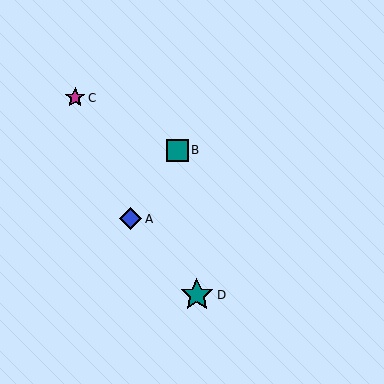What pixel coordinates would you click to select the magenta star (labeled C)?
Click at (75, 97) to select the magenta star C.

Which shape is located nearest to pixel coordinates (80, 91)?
The magenta star (labeled C) at (75, 97) is nearest to that location.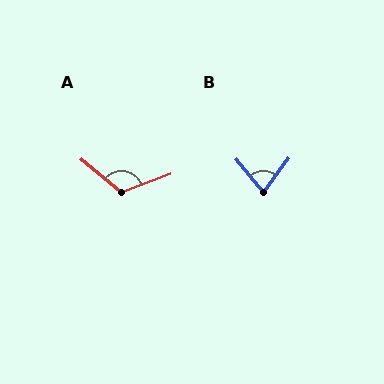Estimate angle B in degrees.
Approximately 75 degrees.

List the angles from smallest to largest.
B (75°), A (120°).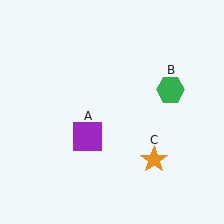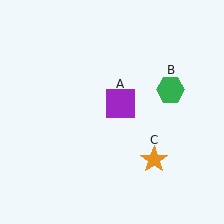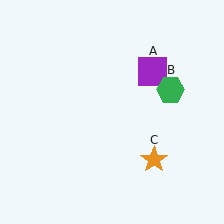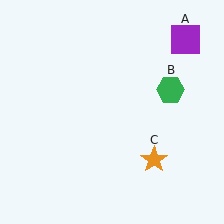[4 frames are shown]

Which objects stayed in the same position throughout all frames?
Green hexagon (object B) and orange star (object C) remained stationary.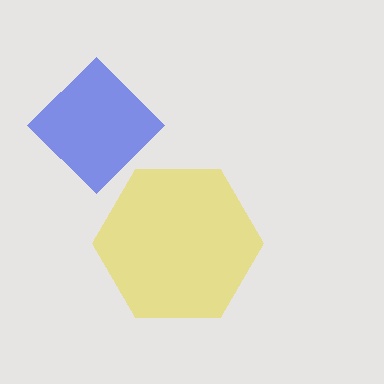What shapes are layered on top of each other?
The layered shapes are: a yellow hexagon, a blue diamond.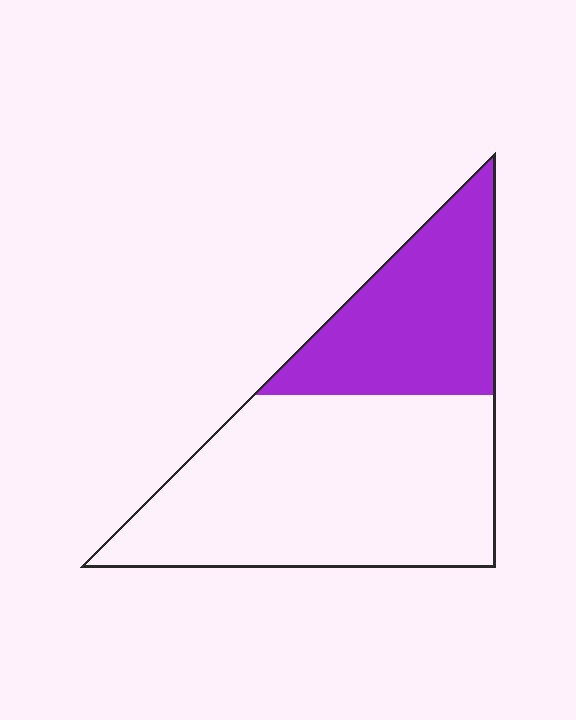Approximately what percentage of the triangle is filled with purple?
Approximately 35%.